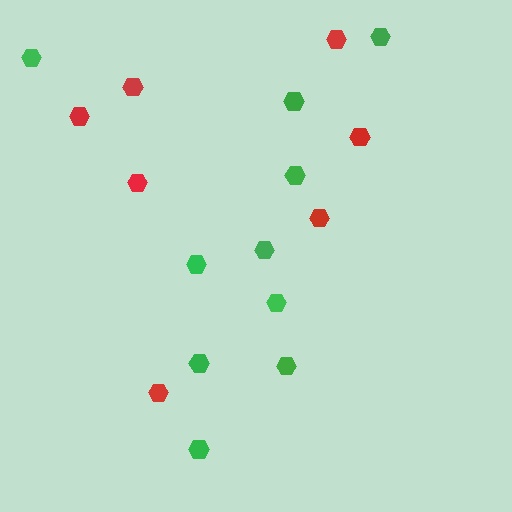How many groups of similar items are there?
There are 2 groups: one group of red hexagons (7) and one group of green hexagons (10).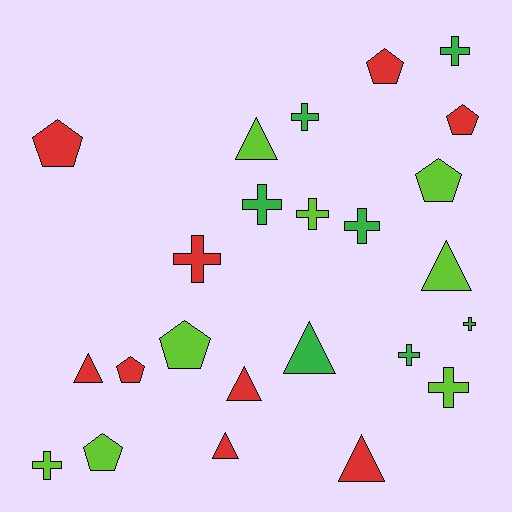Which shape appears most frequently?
Cross, with 10 objects.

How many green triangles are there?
There is 1 green triangle.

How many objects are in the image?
There are 24 objects.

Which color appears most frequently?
Red, with 9 objects.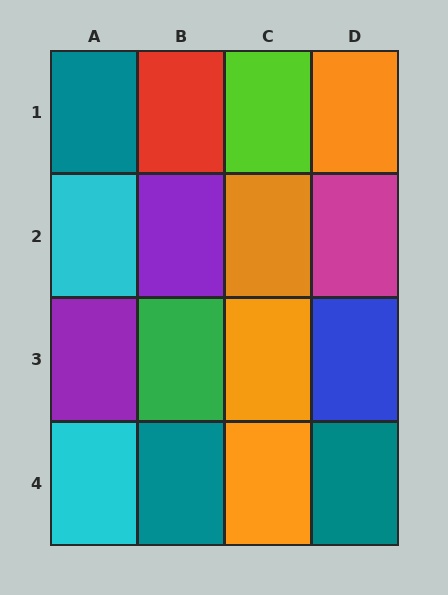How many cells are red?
1 cell is red.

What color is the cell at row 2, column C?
Orange.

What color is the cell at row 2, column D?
Magenta.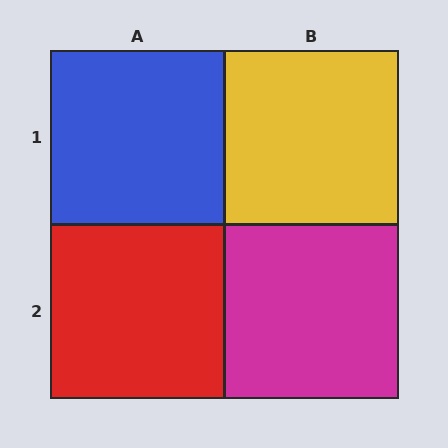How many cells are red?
1 cell is red.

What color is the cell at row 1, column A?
Blue.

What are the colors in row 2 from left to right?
Red, magenta.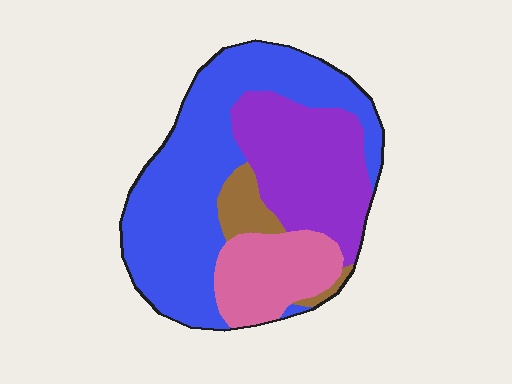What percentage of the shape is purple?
Purple covers roughly 30% of the shape.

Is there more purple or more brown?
Purple.